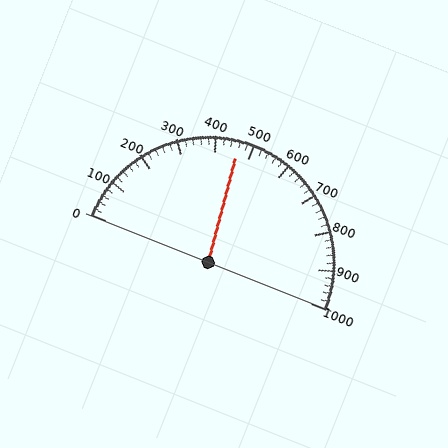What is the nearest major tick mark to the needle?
The nearest major tick mark is 500.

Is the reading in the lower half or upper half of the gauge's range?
The reading is in the lower half of the range (0 to 1000).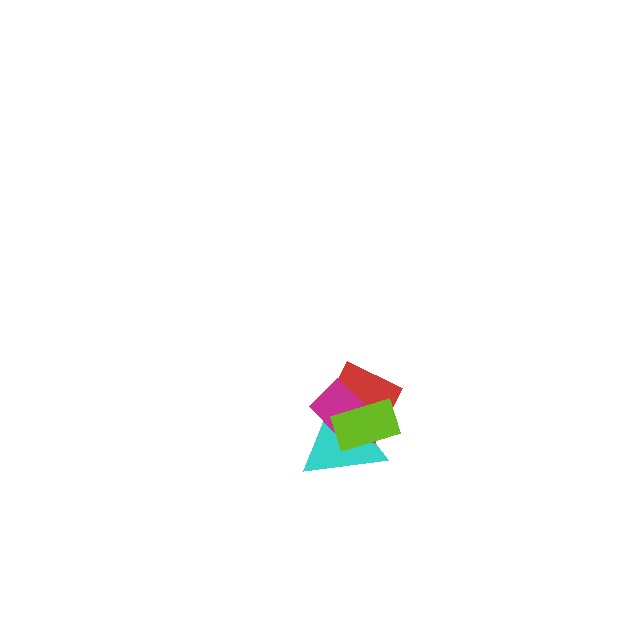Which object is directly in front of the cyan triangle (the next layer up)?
The red diamond is directly in front of the cyan triangle.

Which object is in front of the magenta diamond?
The lime rectangle is in front of the magenta diamond.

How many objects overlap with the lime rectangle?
3 objects overlap with the lime rectangle.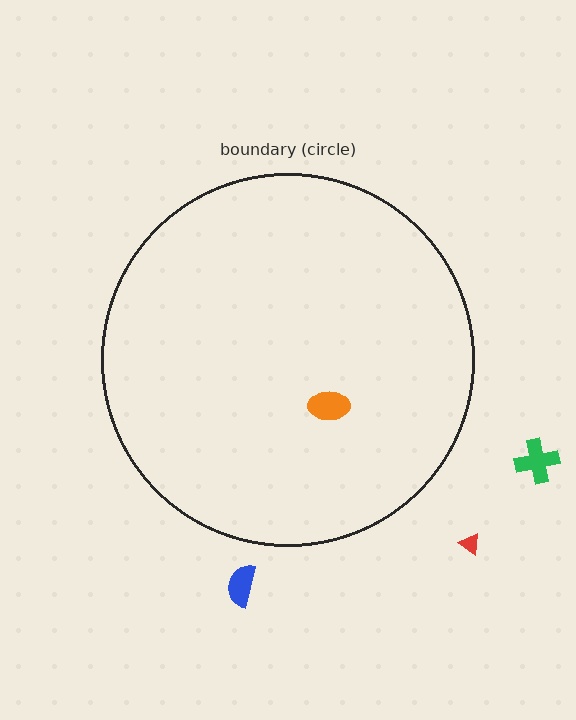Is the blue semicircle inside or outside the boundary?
Outside.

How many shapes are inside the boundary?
1 inside, 3 outside.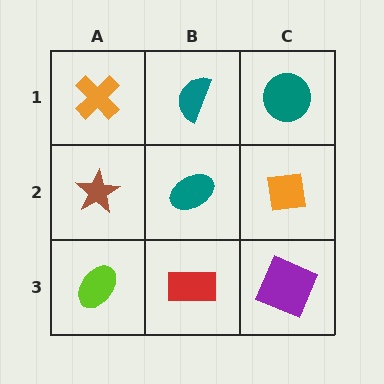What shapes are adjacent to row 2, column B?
A teal semicircle (row 1, column B), a red rectangle (row 3, column B), a brown star (row 2, column A), an orange square (row 2, column C).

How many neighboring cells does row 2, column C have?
3.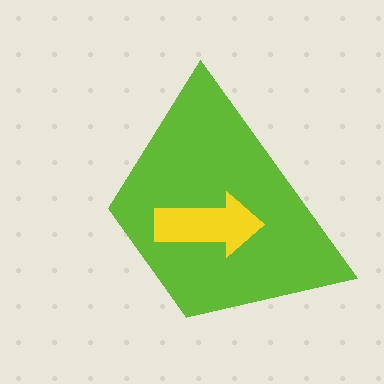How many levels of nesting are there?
2.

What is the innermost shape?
The yellow arrow.